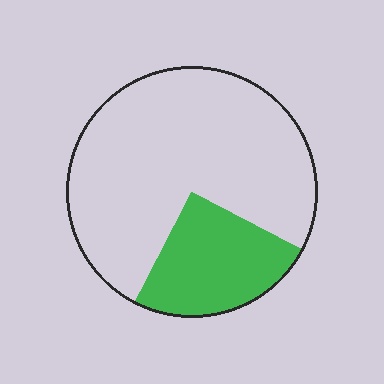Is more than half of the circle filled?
No.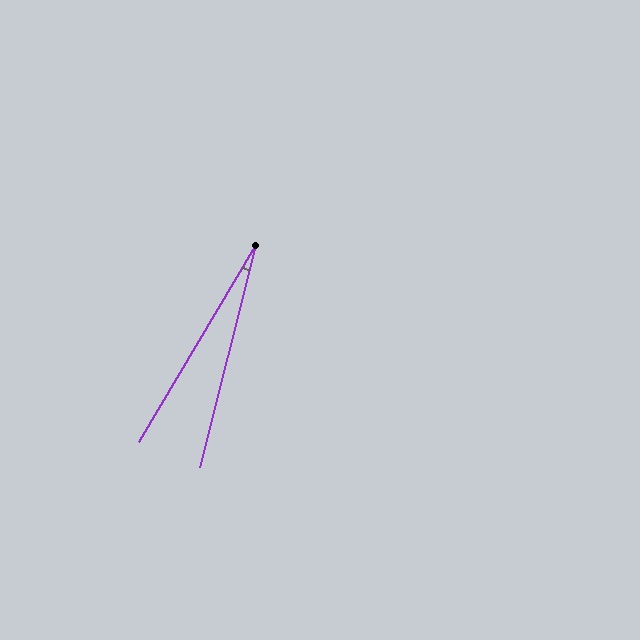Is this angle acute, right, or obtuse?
It is acute.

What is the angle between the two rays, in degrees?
Approximately 17 degrees.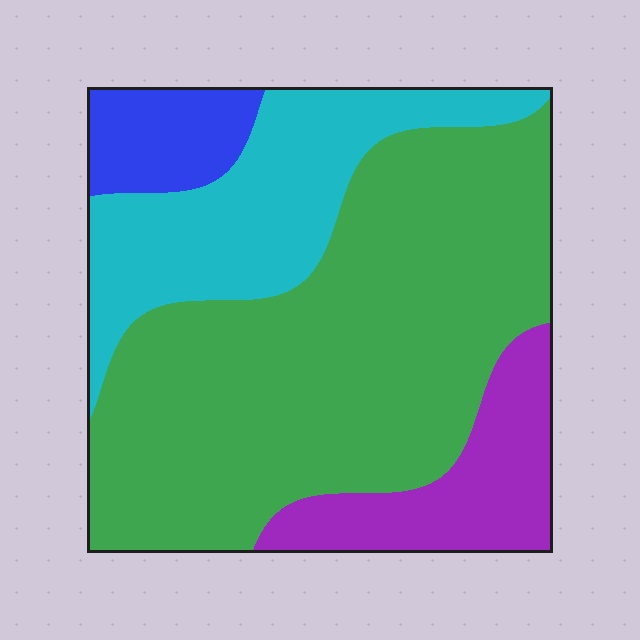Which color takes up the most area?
Green, at roughly 55%.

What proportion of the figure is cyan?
Cyan covers about 20% of the figure.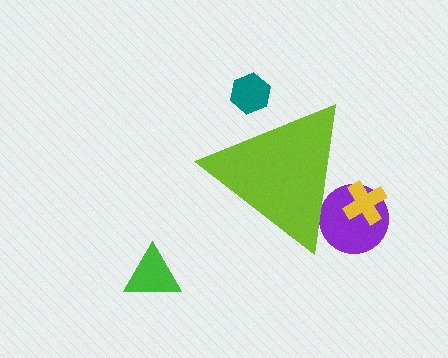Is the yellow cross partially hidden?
Yes, the yellow cross is partially hidden behind the lime triangle.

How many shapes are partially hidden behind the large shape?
3 shapes are partially hidden.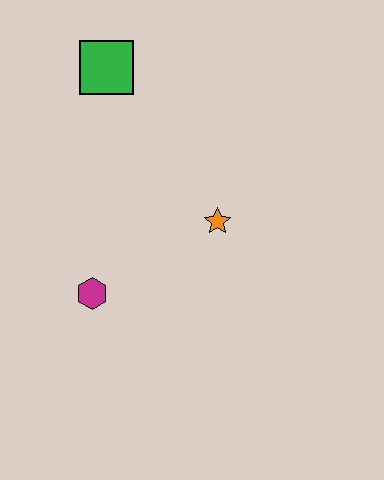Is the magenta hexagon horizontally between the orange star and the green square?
No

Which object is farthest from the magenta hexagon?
The green square is farthest from the magenta hexagon.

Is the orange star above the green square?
No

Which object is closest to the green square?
The orange star is closest to the green square.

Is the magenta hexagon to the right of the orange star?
No